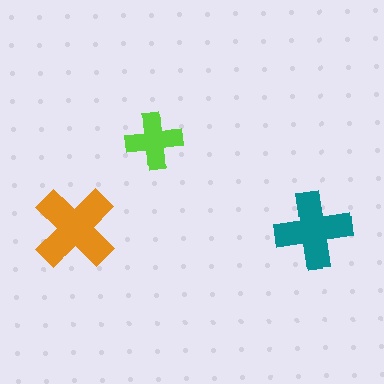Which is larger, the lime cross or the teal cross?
The teal one.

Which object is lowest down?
The teal cross is bottommost.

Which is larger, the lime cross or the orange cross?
The orange one.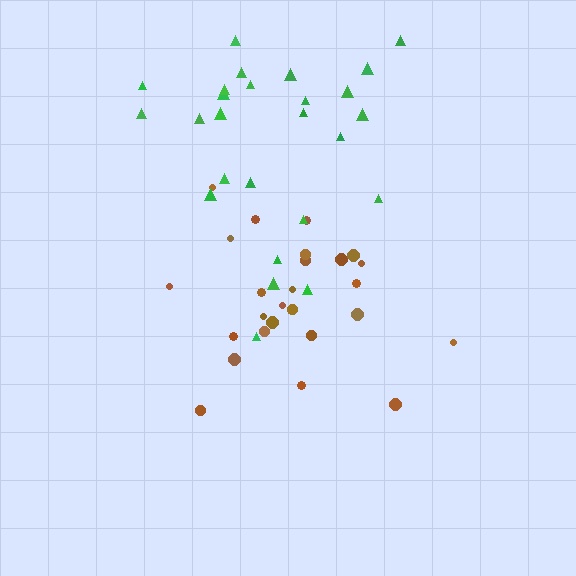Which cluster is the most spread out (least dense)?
Green.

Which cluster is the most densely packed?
Brown.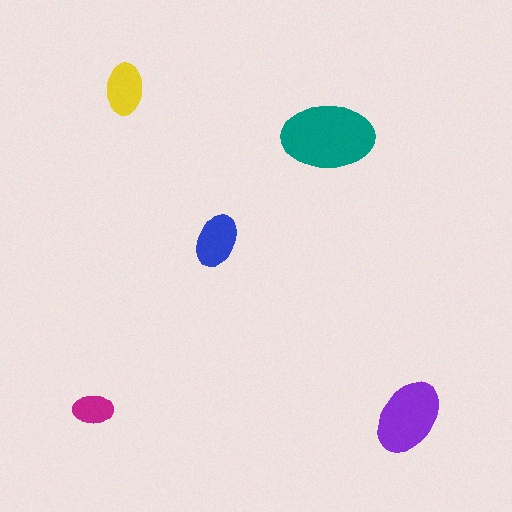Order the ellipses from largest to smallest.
the teal one, the purple one, the blue one, the yellow one, the magenta one.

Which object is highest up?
The yellow ellipse is topmost.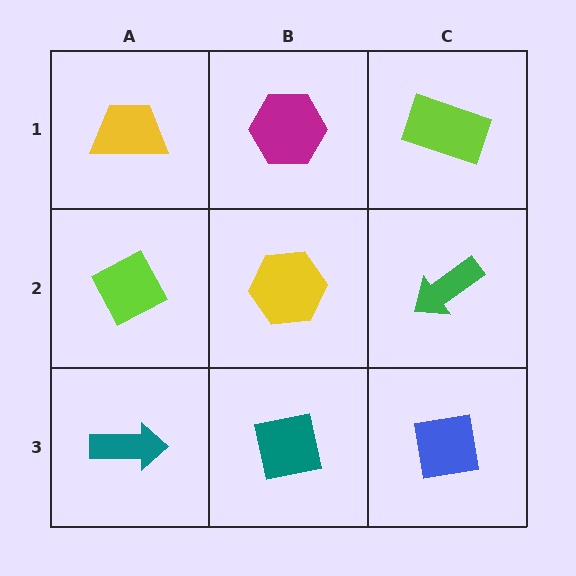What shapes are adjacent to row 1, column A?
A lime diamond (row 2, column A), a magenta hexagon (row 1, column B).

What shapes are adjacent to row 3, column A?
A lime diamond (row 2, column A), a teal square (row 3, column B).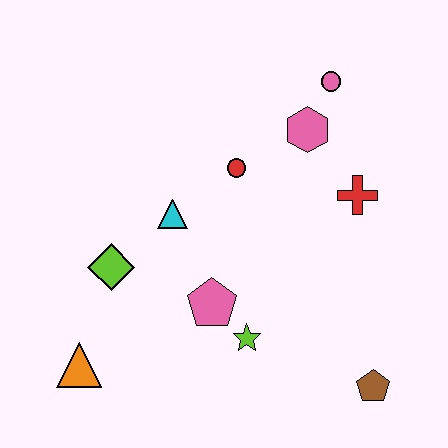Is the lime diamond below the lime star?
No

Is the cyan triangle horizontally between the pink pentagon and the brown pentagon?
No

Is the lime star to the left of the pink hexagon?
Yes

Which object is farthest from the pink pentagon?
The pink circle is farthest from the pink pentagon.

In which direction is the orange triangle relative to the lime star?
The orange triangle is to the left of the lime star.